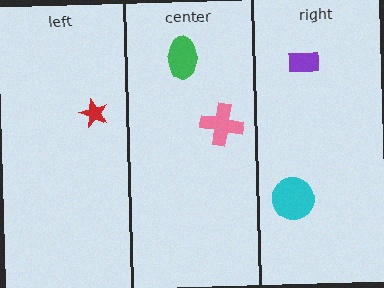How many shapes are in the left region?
1.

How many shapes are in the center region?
2.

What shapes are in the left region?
The red star.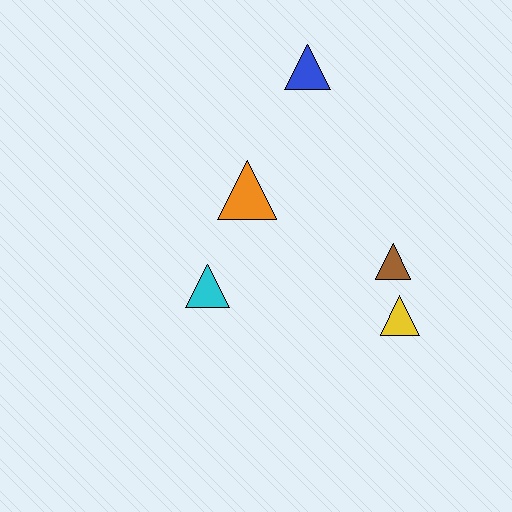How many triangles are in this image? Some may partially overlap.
There are 5 triangles.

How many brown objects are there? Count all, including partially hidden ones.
There is 1 brown object.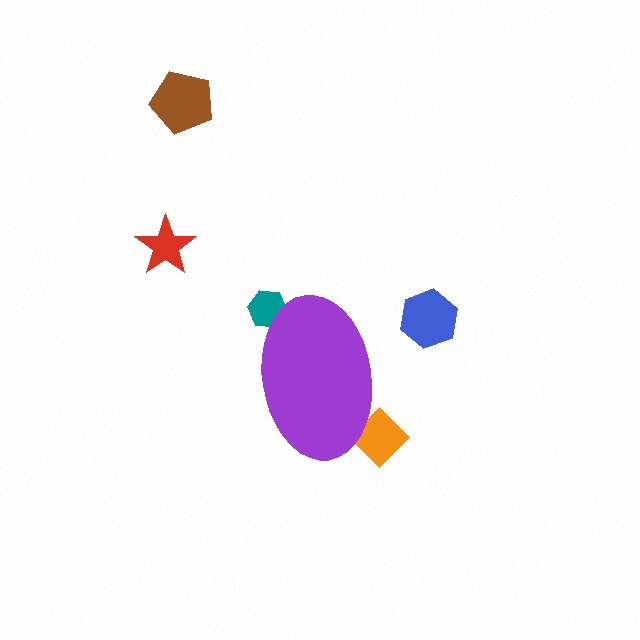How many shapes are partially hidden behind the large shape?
2 shapes are partially hidden.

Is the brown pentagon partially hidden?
No, the brown pentagon is fully visible.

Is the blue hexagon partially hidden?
No, the blue hexagon is fully visible.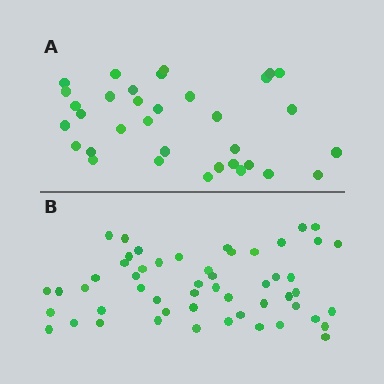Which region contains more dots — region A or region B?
Region B (the bottom region) has more dots.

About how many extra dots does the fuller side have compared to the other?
Region B has approximately 20 more dots than region A.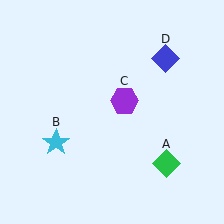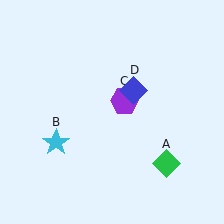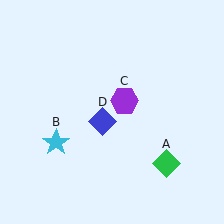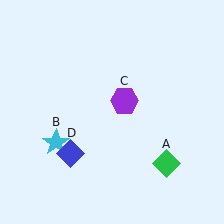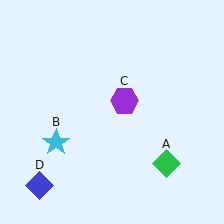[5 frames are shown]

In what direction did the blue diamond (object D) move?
The blue diamond (object D) moved down and to the left.